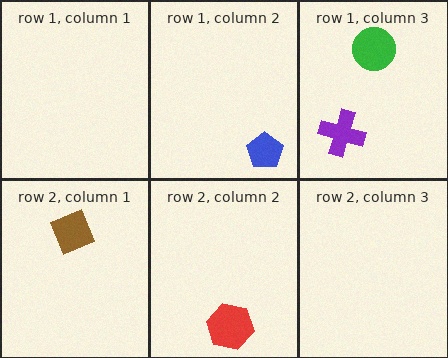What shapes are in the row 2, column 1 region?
The brown diamond.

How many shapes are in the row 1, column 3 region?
2.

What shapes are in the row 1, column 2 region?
The blue pentagon.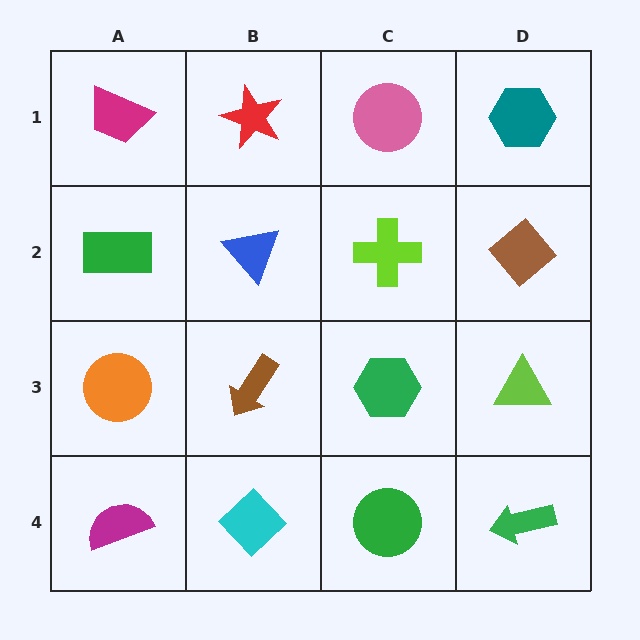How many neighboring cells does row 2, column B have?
4.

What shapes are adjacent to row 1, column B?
A blue triangle (row 2, column B), a magenta trapezoid (row 1, column A), a pink circle (row 1, column C).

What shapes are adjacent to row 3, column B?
A blue triangle (row 2, column B), a cyan diamond (row 4, column B), an orange circle (row 3, column A), a green hexagon (row 3, column C).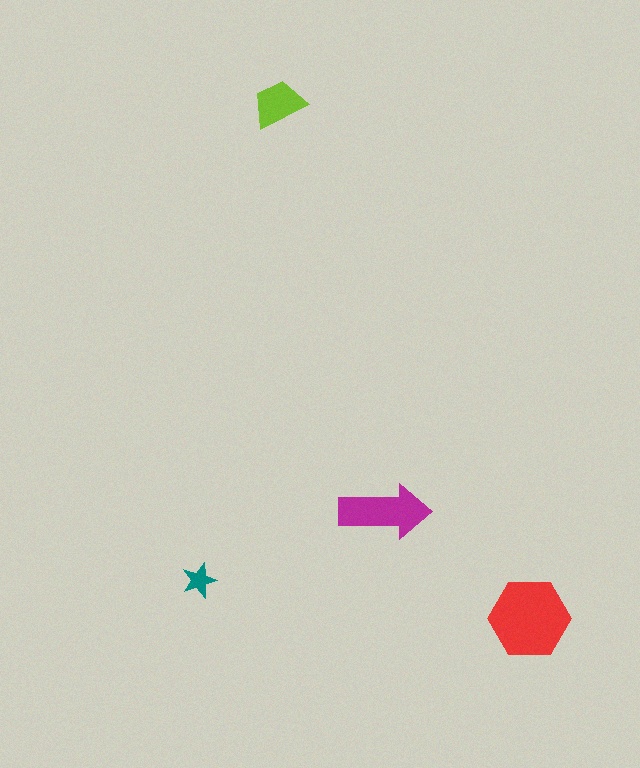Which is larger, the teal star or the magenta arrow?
The magenta arrow.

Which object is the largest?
The red hexagon.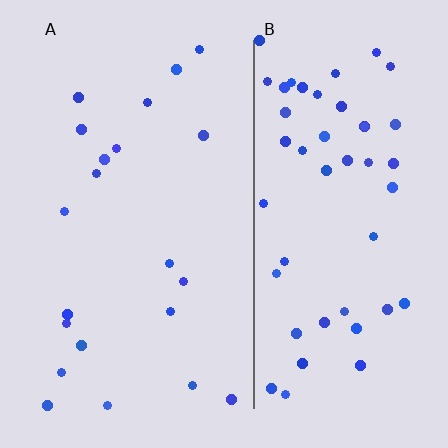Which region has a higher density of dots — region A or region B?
B (the right).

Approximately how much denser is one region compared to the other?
Approximately 2.4× — region B over region A.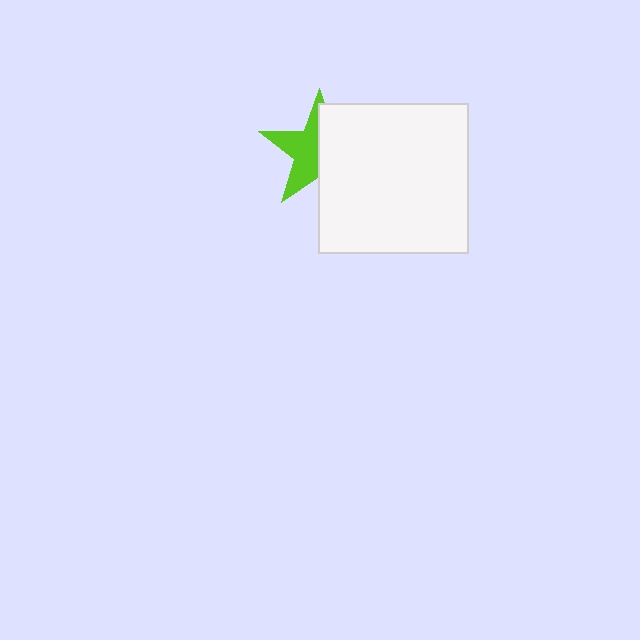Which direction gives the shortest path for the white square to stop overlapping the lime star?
Moving right gives the shortest separation.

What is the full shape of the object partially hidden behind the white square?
The partially hidden object is a lime star.